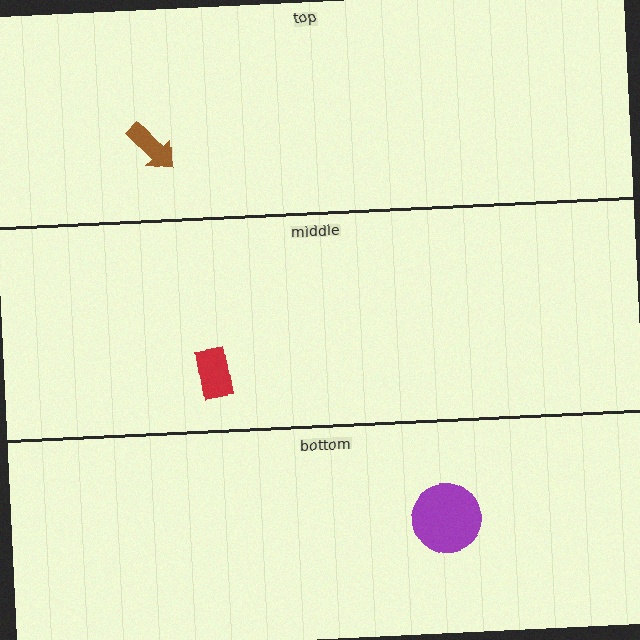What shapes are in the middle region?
The red rectangle.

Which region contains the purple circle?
The bottom region.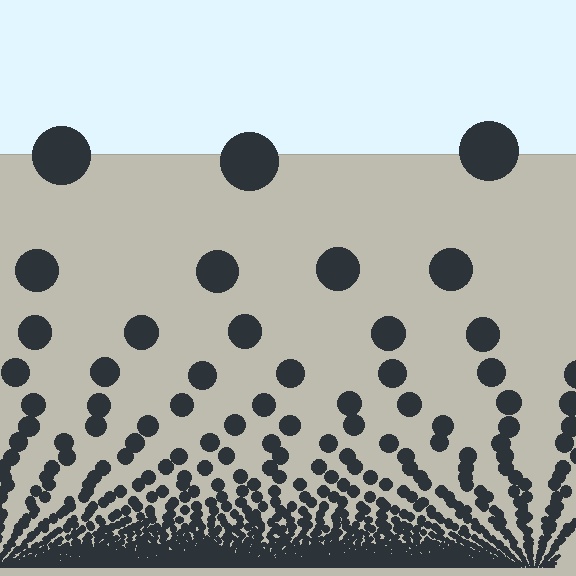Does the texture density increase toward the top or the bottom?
Density increases toward the bottom.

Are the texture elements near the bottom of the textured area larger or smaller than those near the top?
Smaller. The gradient is inverted — elements near the bottom are smaller and denser.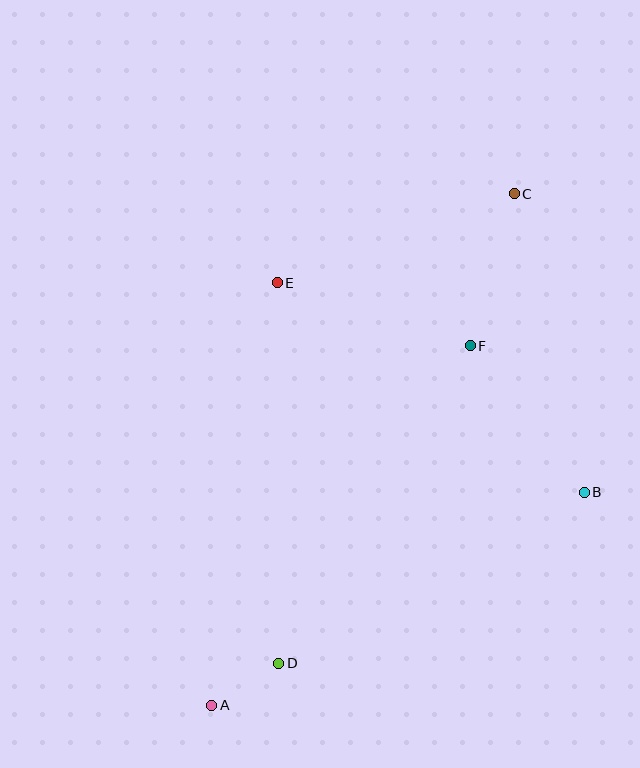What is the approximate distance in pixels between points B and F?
The distance between B and F is approximately 186 pixels.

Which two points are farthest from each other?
Points A and C are farthest from each other.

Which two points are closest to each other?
Points A and D are closest to each other.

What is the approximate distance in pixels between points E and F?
The distance between E and F is approximately 203 pixels.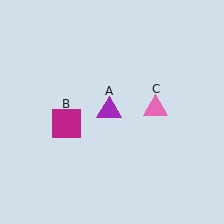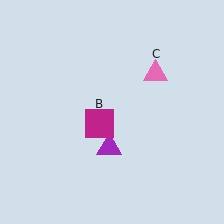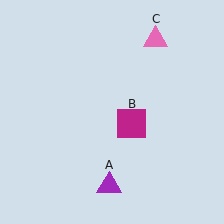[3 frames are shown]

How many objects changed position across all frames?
3 objects changed position: purple triangle (object A), magenta square (object B), pink triangle (object C).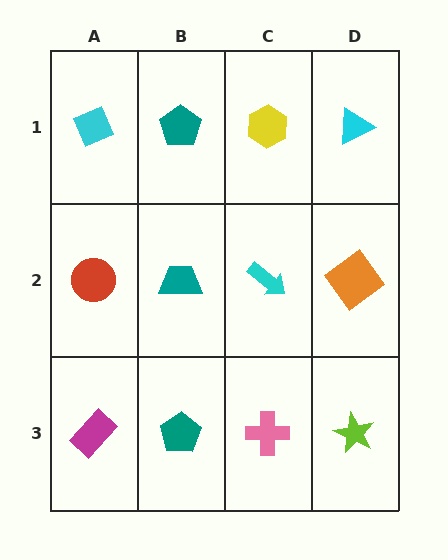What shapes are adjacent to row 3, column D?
An orange diamond (row 2, column D), a pink cross (row 3, column C).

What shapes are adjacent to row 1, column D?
An orange diamond (row 2, column D), a yellow hexagon (row 1, column C).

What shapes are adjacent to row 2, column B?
A teal pentagon (row 1, column B), a teal pentagon (row 3, column B), a red circle (row 2, column A), a cyan arrow (row 2, column C).